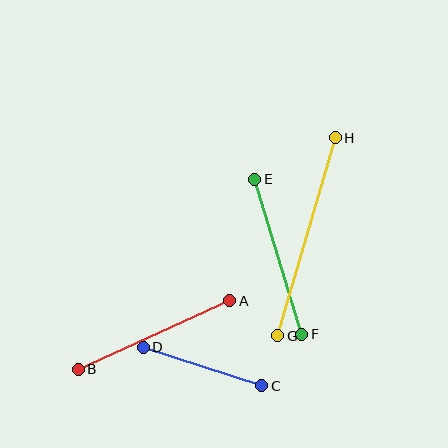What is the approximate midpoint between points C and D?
The midpoint is at approximately (203, 367) pixels.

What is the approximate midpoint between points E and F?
The midpoint is at approximately (278, 257) pixels.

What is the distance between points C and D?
The distance is approximately 125 pixels.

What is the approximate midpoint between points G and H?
The midpoint is at approximately (306, 237) pixels.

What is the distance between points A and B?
The distance is approximately 166 pixels.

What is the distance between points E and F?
The distance is approximately 162 pixels.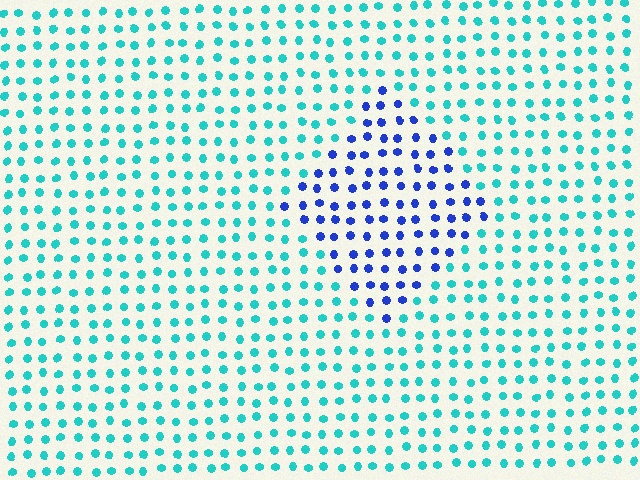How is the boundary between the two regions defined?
The boundary is defined purely by a slight shift in hue (about 54 degrees). Spacing, size, and orientation are identical on both sides.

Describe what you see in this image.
The image is filled with small cyan elements in a uniform arrangement. A diamond-shaped region is visible where the elements are tinted to a slightly different hue, forming a subtle color boundary.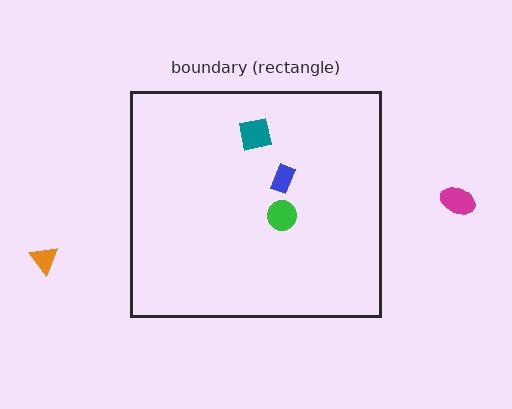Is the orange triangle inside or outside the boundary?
Outside.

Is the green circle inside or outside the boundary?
Inside.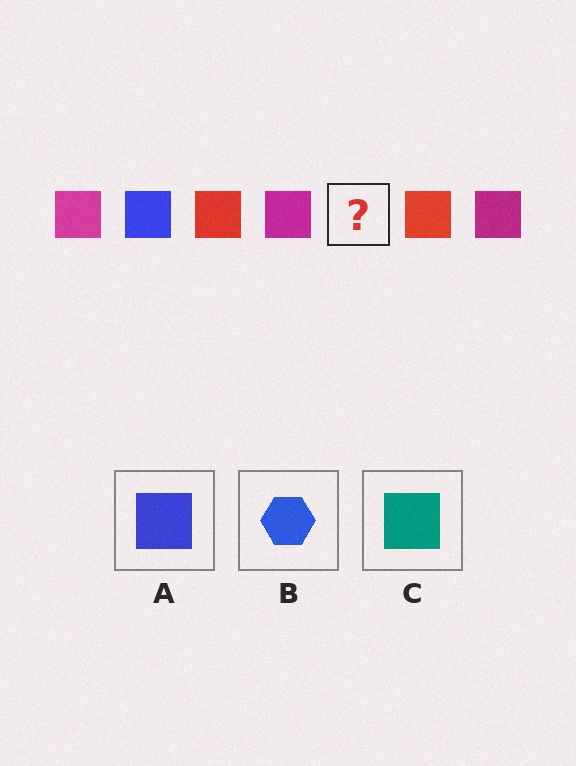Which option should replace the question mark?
Option A.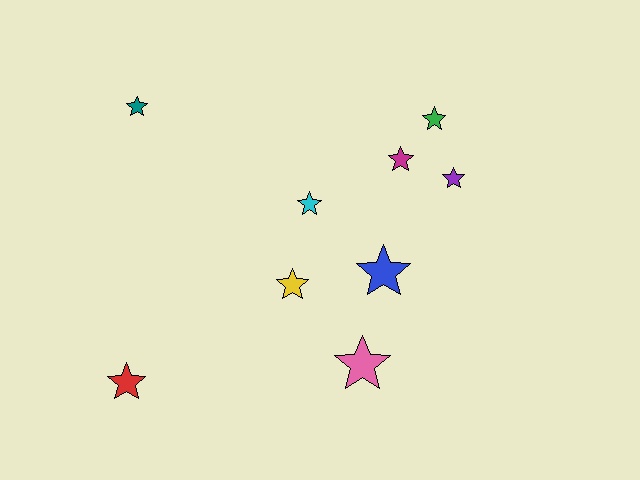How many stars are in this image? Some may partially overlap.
There are 9 stars.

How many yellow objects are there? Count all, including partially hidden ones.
There is 1 yellow object.